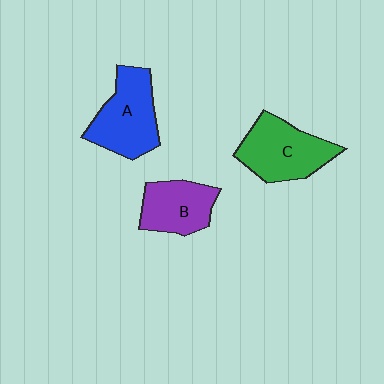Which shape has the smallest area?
Shape B (purple).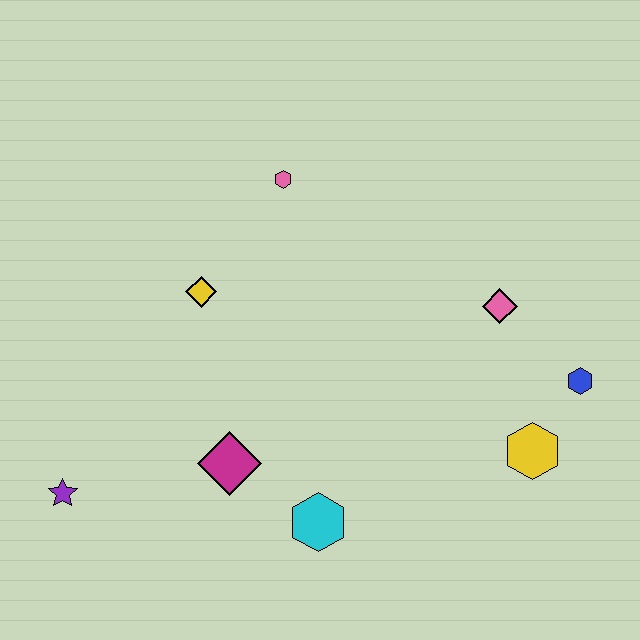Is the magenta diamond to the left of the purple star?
No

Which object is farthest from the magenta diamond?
The blue hexagon is farthest from the magenta diamond.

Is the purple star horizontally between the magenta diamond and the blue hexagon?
No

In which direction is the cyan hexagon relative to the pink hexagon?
The cyan hexagon is below the pink hexagon.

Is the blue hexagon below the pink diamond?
Yes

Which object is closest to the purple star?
The magenta diamond is closest to the purple star.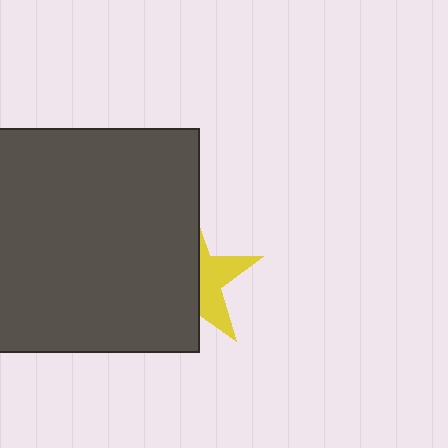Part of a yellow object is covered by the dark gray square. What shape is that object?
It is a star.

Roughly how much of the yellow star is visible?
A small part of it is visible (roughly 39%).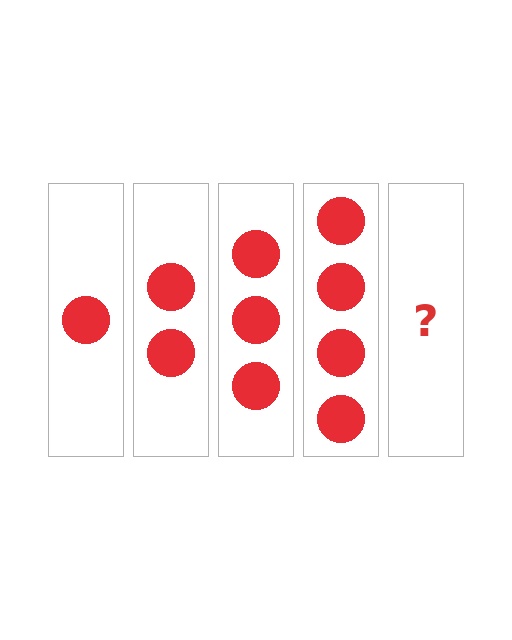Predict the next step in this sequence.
The next step is 5 circles.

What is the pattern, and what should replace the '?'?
The pattern is that each step adds one more circle. The '?' should be 5 circles.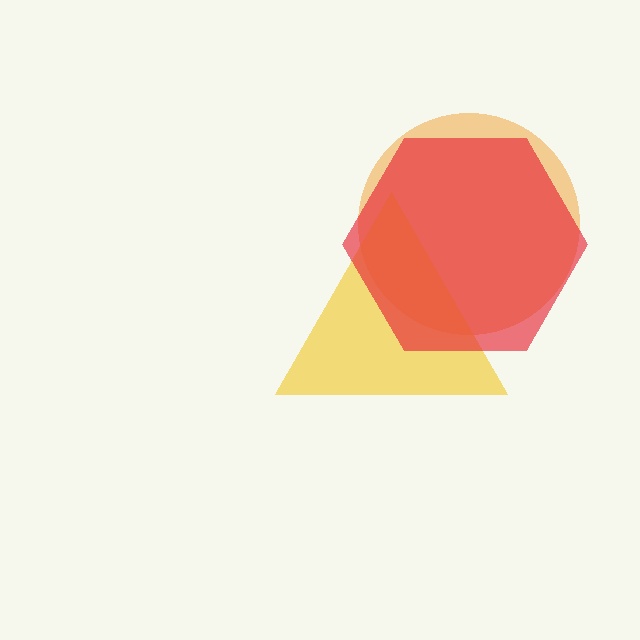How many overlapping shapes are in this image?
There are 3 overlapping shapes in the image.